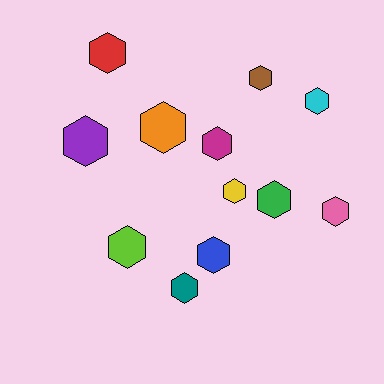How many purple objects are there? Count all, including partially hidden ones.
There is 1 purple object.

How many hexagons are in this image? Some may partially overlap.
There are 12 hexagons.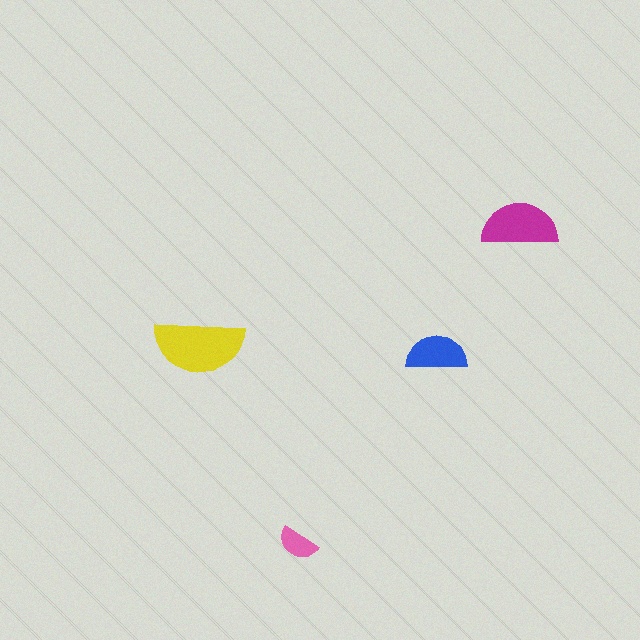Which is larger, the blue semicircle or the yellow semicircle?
The yellow one.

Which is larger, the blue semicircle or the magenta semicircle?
The magenta one.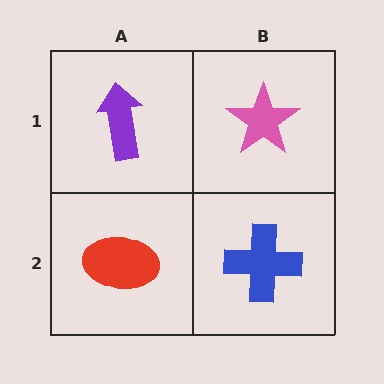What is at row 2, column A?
A red ellipse.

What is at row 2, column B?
A blue cross.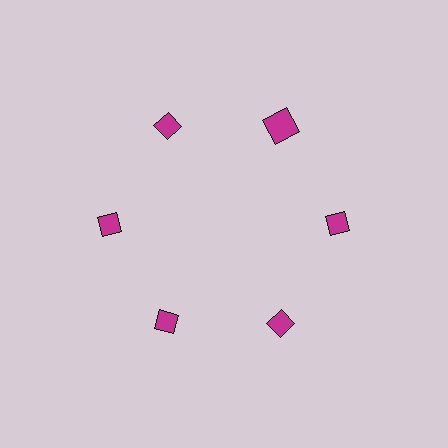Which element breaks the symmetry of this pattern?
The magenta square at roughly the 1 o'clock position breaks the symmetry. All other shapes are magenta diamonds.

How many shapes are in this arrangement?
There are 6 shapes arranged in a ring pattern.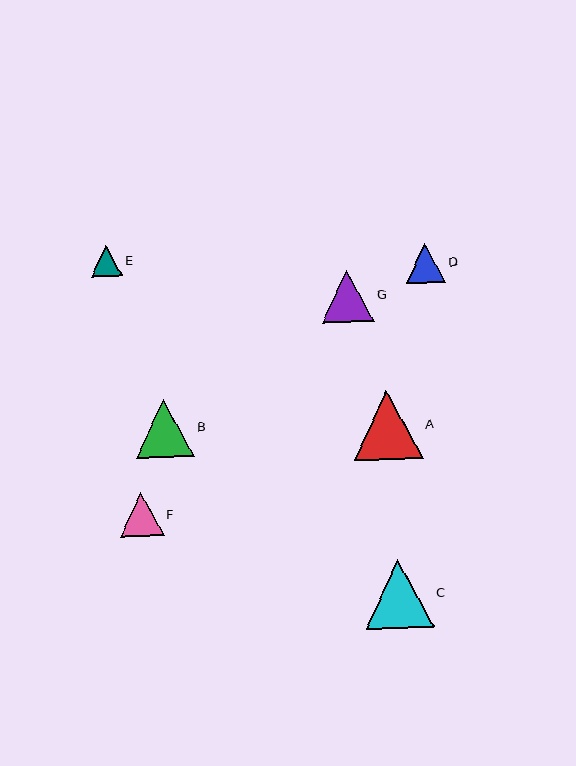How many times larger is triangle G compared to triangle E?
Triangle G is approximately 1.7 times the size of triangle E.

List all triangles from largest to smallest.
From largest to smallest: A, C, B, G, F, D, E.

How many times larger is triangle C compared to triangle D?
Triangle C is approximately 1.7 times the size of triangle D.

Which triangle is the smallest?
Triangle E is the smallest with a size of approximately 31 pixels.